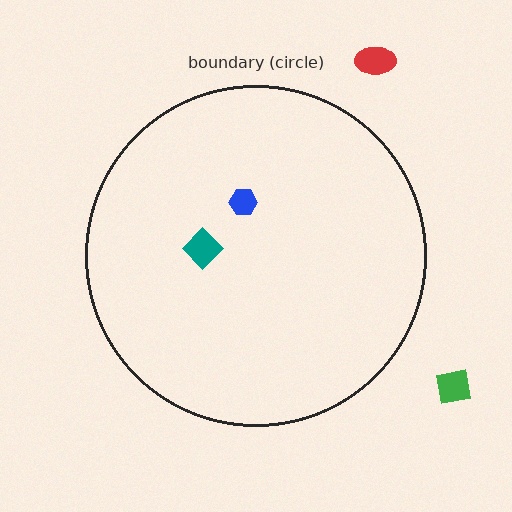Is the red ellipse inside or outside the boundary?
Outside.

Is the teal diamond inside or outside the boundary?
Inside.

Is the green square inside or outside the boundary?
Outside.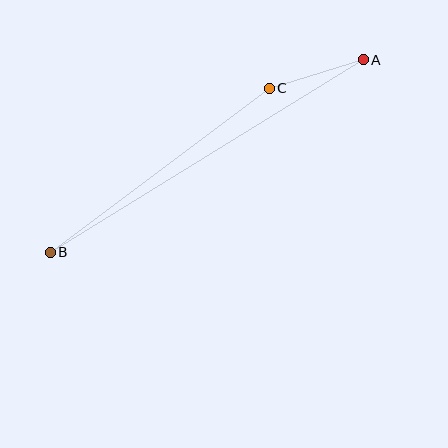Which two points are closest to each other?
Points A and C are closest to each other.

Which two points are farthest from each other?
Points A and B are farthest from each other.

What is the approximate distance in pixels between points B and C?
The distance between B and C is approximately 274 pixels.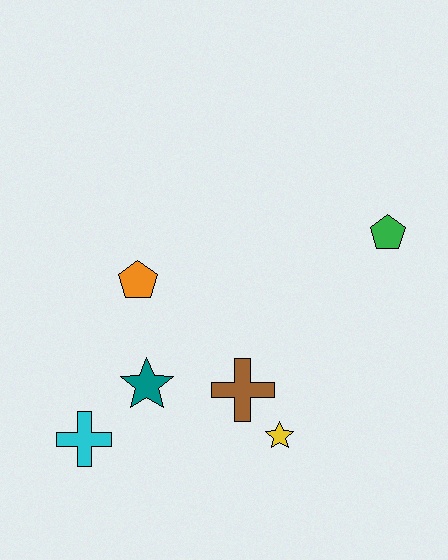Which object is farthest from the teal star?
The green pentagon is farthest from the teal star.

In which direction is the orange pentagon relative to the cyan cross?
The orange pentagon is above the cyan cross.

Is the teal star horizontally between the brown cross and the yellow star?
No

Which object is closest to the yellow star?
The brown cross is closest to the yellow star.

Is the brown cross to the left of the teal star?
No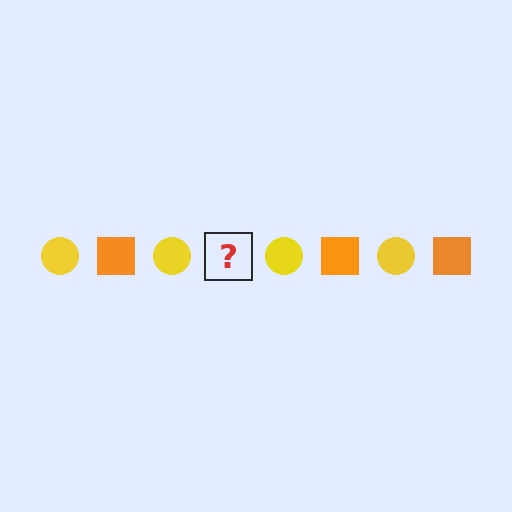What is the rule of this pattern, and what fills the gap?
The rule is that the pattern alternates between yellow circle and orange square. The gap should be filled with an orange square.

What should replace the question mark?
The question mark should be replaced with an orange square.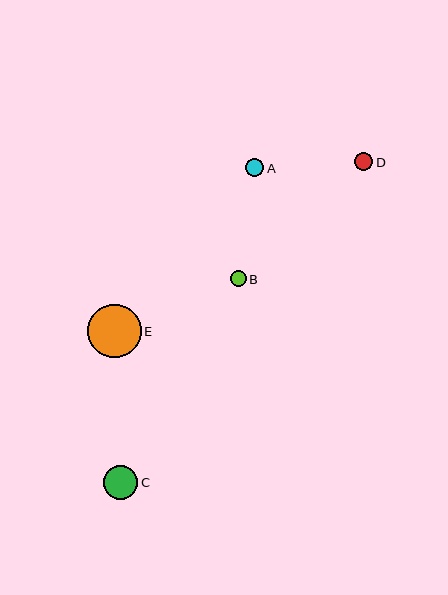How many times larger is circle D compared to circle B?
Circle D is approximately 1.1 times the size of circle B.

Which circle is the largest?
Circle E is the largest with a size of approximately 54 pixels.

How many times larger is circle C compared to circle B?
Circle C is approximately 2.1 times the size of circle B.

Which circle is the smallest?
Circle B is the smallest with a size of approximately 16 pixels.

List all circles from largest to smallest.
From largest to smallest: E, C, A, D, B.